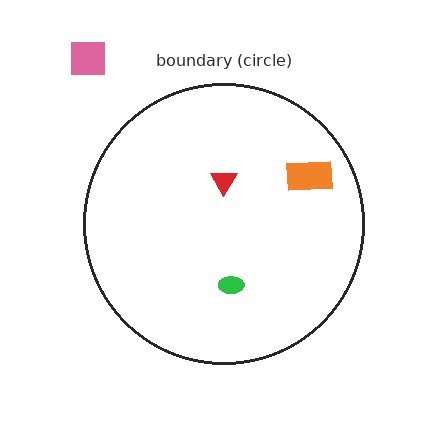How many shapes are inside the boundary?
3 inside, 1 outside.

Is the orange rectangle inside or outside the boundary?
Inside.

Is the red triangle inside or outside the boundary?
Inside.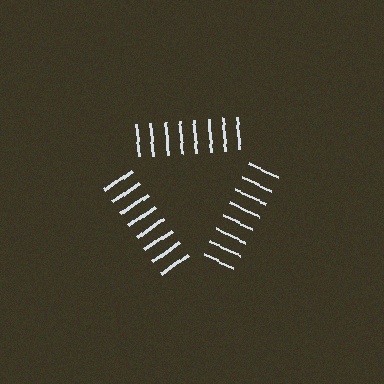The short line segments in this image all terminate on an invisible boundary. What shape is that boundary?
An illusory triangle — the line segments terminate on its edges but no continuous stroke is drawn.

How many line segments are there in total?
24 — 8 along each of the 3 edges.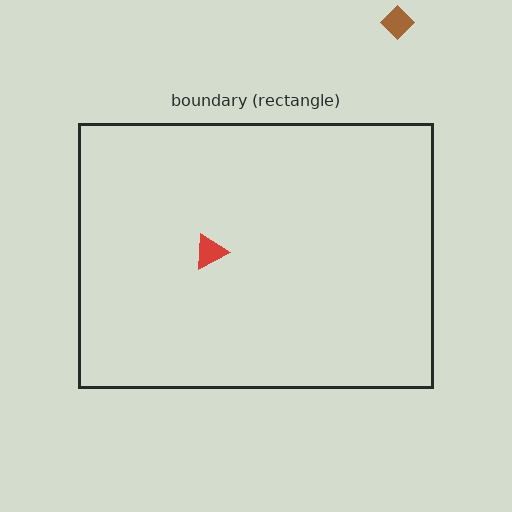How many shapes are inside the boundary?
1 inside, 1 outside.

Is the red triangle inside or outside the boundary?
Inside.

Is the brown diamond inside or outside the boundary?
Outside.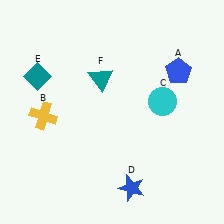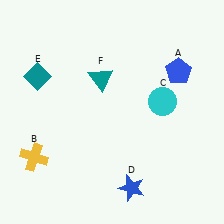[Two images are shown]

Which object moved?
The yellow cross (B) moved down.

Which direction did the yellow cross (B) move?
The yellow cross (B) moved down.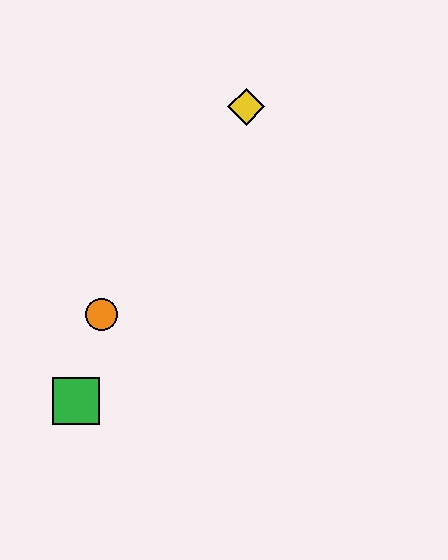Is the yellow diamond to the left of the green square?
No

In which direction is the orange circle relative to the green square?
The orange circle is above the green square.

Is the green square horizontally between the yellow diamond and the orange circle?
No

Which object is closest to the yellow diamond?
The orange circle is closest to the yellow diamond.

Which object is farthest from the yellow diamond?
The green square is farthest from the yellow diamond.